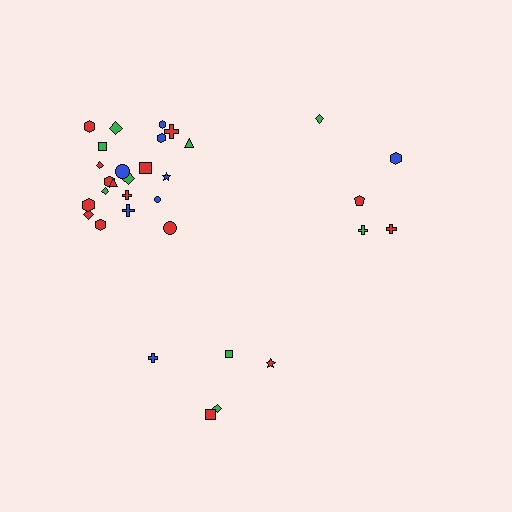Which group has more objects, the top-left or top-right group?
The top-left group.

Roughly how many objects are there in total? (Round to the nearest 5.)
Roughly 30 objects in total.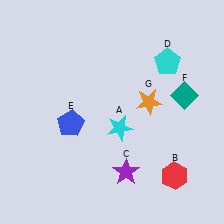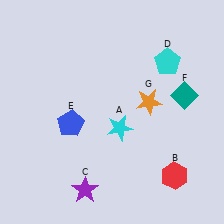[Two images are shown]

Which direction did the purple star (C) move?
The purple star (C) moved left.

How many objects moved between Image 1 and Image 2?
1 object moved between the two images.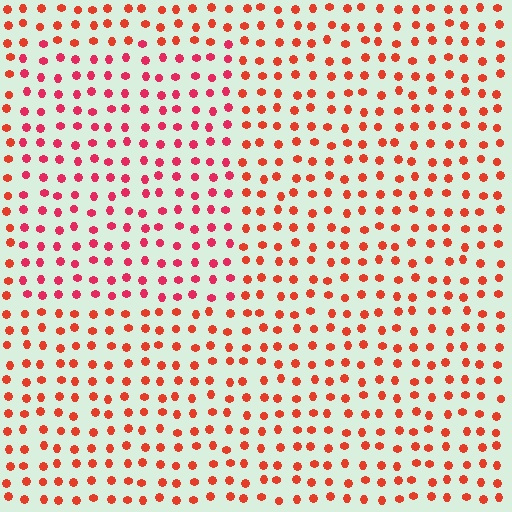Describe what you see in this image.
The image is filled with small red elements in a uniform arrangement. A rectangle-shaped region is visible where the elements are tinted to a slightly different hue, forming a subtle color boundary.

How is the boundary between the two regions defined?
The boundary is defined purely by a slight shift in hue (about 24 degrees). Spacing, size, and orientation are identical on both sides.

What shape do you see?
I see a rectangle.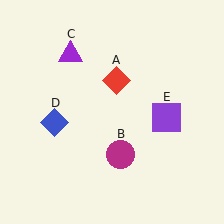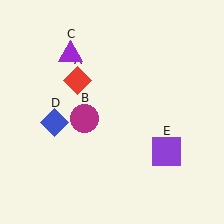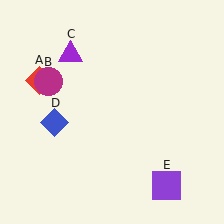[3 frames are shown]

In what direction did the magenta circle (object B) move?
The magenta circle (object B) moved up and to the left.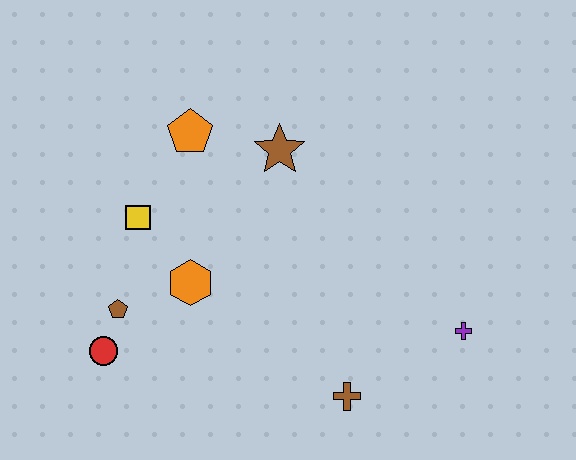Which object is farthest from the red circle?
The purple cross is farthest from the red circle.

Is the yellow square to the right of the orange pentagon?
No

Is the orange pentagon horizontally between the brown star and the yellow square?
Yes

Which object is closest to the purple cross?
The brown cross is closest to the purple cross.